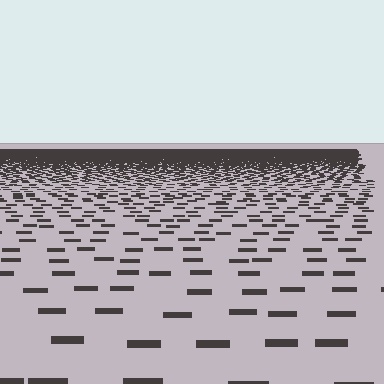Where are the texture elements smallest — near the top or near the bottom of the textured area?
Near the top.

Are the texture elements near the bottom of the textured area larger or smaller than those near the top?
Larger. Near the bottom, elements are closer to the viewer and appear at a bigger on-screen size.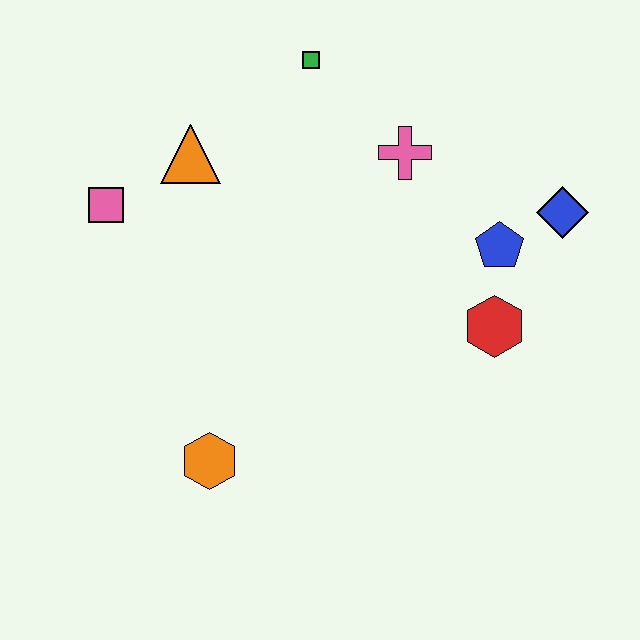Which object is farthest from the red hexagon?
The pink square is farthest from the red hexagon.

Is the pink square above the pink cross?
No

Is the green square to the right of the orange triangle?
Yes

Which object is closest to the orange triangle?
The pink square is closest to the orange triangle.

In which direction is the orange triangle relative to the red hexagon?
The orange triangle is to the left of the red hexagon.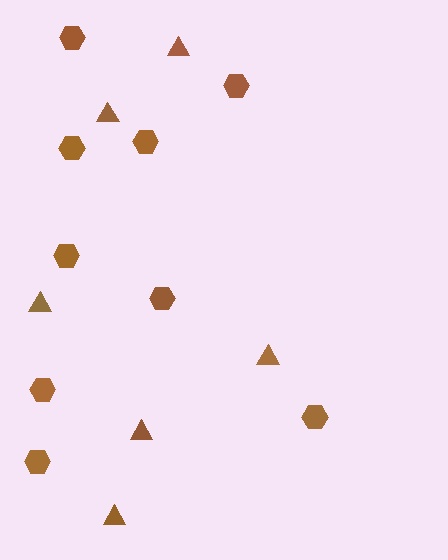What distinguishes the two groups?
There are 2 groups: one group of triangles (6) and one group of hexagons (9).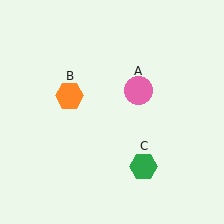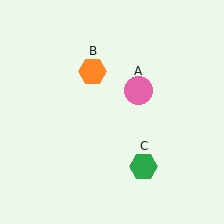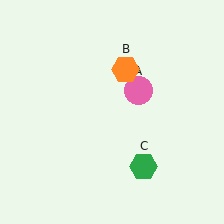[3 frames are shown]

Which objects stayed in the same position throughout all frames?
Pink circle (object A) and green hexagon (object C) remained stationary.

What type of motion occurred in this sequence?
The orange hexagon (object B) rotated clockwise around the center of the scene.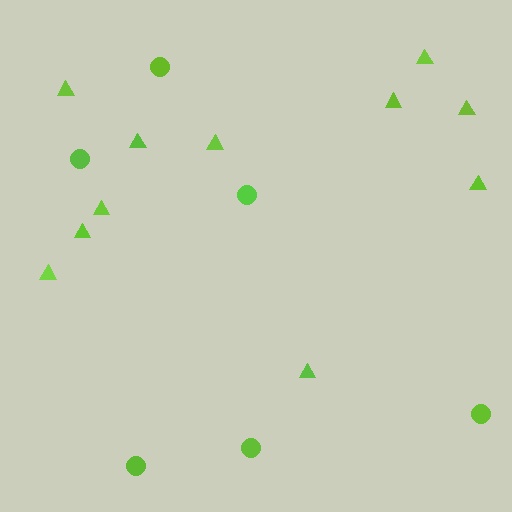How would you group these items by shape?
There are 2 groups: one group of triangles (11) and one group of circles (6).